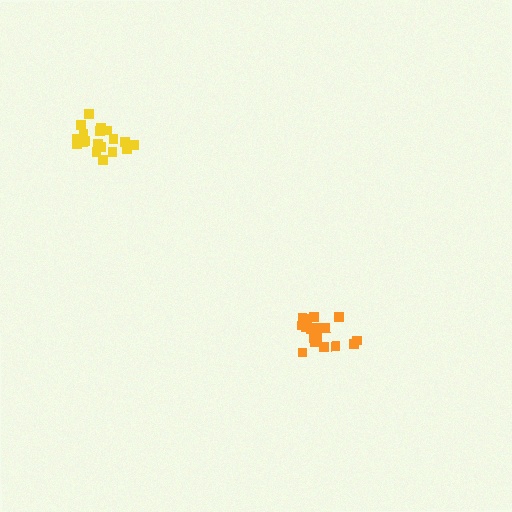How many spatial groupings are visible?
There are 2 spatial groupings.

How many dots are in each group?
Group 1: 19 dots, Group 2: 19 dots (38 total).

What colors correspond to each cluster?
The clusters are colored: yellow, orange.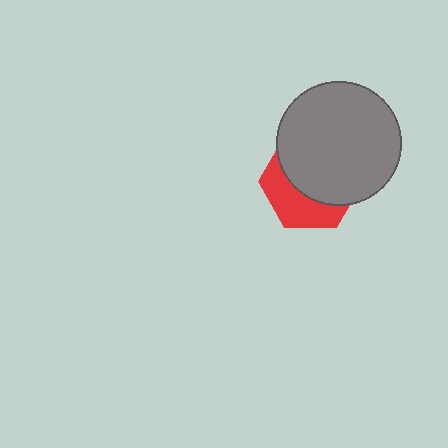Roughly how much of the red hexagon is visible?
A small part of it is visible (roughly 39%).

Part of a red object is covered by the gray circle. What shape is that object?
It is a hexagon.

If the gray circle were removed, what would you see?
You would see the complete red hexagon.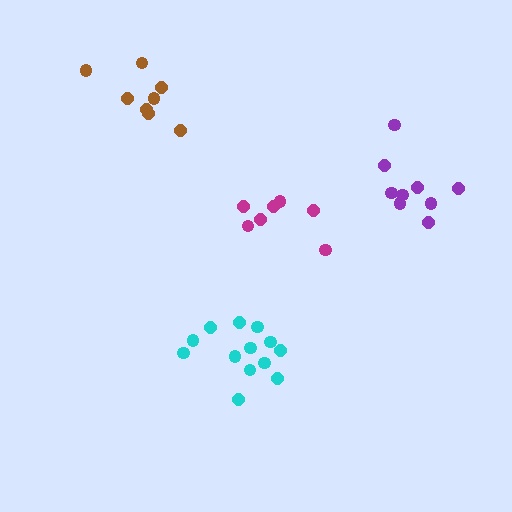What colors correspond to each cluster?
The clusters are colored: magenta, brown, cyan, purple.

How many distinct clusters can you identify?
There are 4 distinct clusters.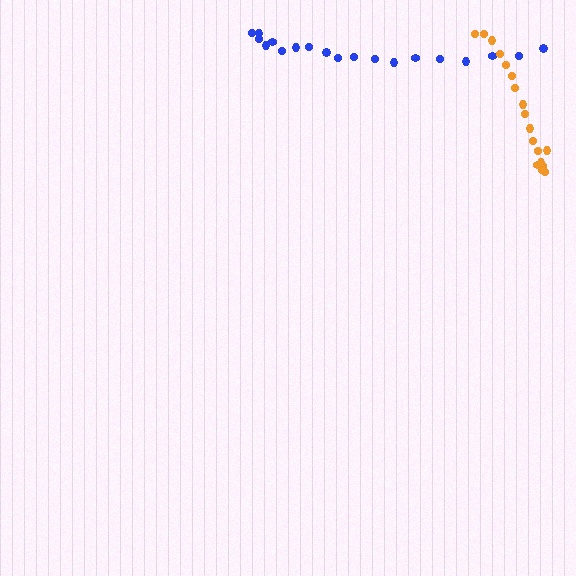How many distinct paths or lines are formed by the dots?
There are 2 distinct paths.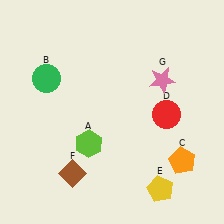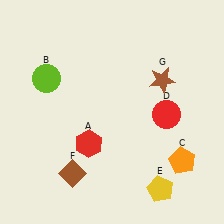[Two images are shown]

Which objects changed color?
A changed from lime to red. B changed from green to lime. G changed from pink to brown.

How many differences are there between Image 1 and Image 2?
There are 3 differences between the two images.